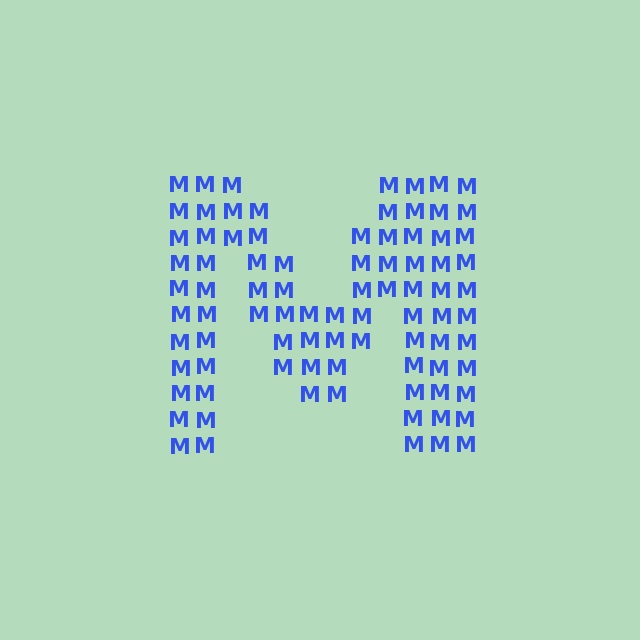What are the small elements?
The small elements are letter M's.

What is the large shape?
The large shape is the letter M.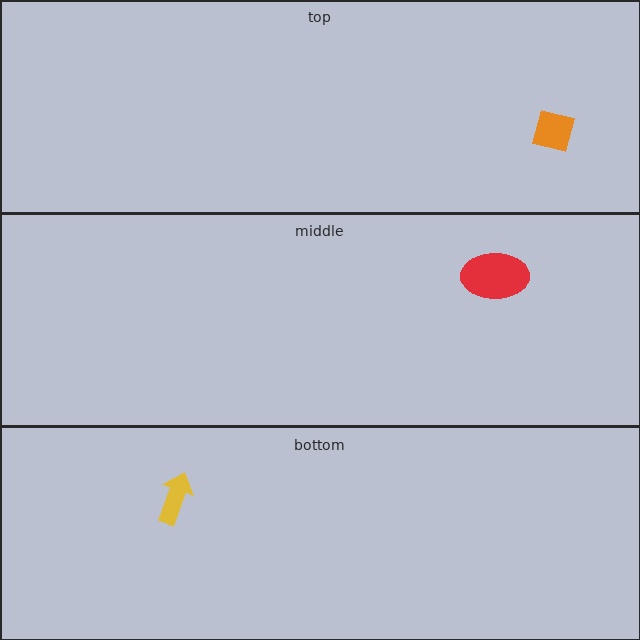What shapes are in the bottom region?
The yellow arrow.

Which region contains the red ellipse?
The middle region.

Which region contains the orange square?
The top region.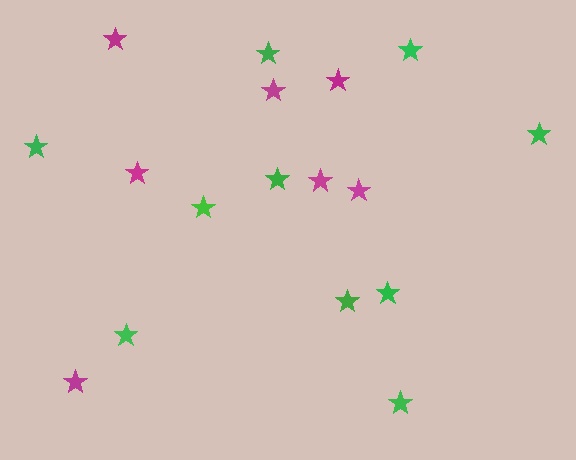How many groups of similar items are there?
There are 2 groups: one group of magenta stars (7) and one group of green stars (10).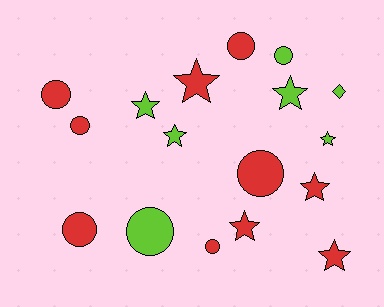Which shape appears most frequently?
Circle, with 8 objects.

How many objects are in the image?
There are 17 objects.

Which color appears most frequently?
Red, with 10 objects.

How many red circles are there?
There are 6 red circles.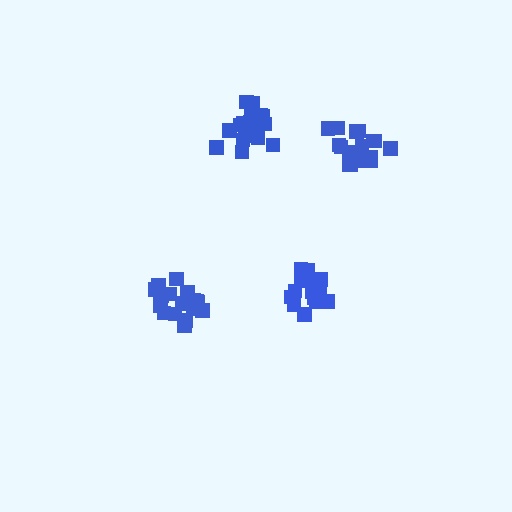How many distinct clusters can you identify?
There are 4 distinct clusters.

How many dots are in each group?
Group 1: 18 dots, Group 2: 19 dots, Group 3: 17 dots, Group 4: 19 dots (73 total).